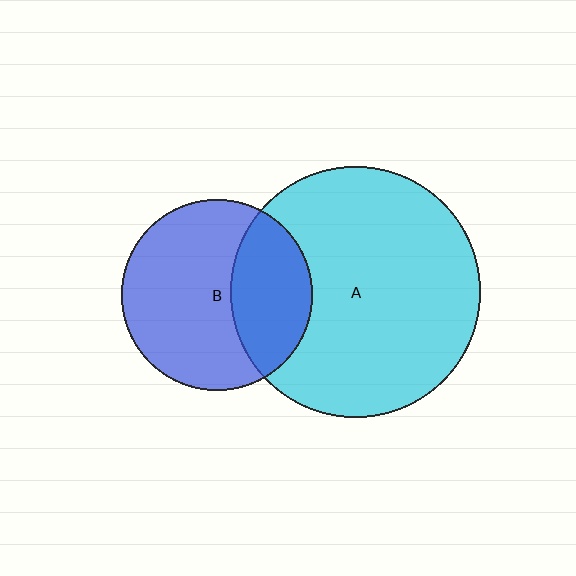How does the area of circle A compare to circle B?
Approximately 1.7 times.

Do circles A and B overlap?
Yes.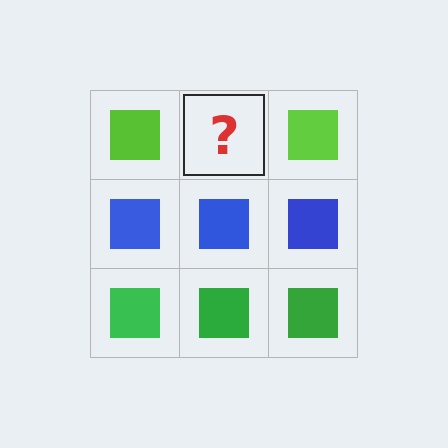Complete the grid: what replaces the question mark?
The question mark should be replaced with a lime square.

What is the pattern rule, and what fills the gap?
The rule is that each row has a consistent color. The gap should be filled with a lime square.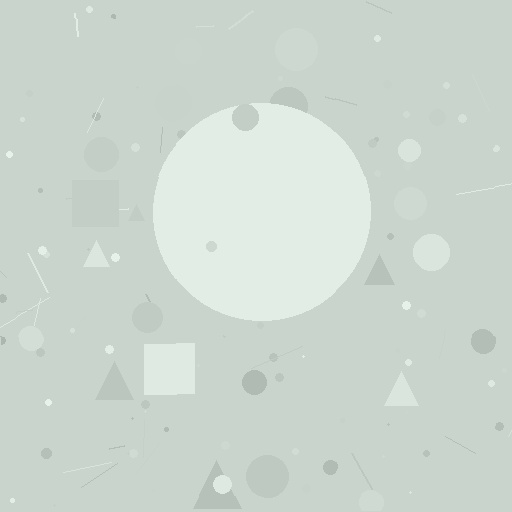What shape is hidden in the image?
A circle is hidden in the image.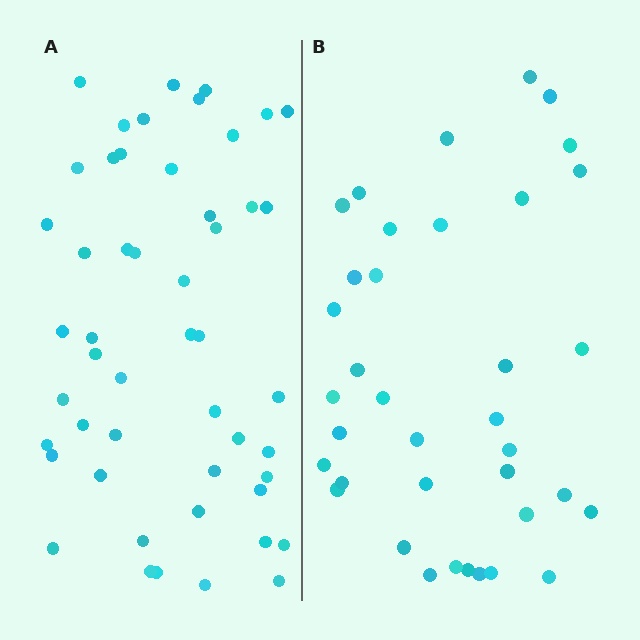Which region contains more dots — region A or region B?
Region A (the left region) has more dots.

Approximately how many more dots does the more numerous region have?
Region A has approximately 15 more dots than region B.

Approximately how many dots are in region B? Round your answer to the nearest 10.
About 40 dots. (The exact count is 37, which rounds to 40.)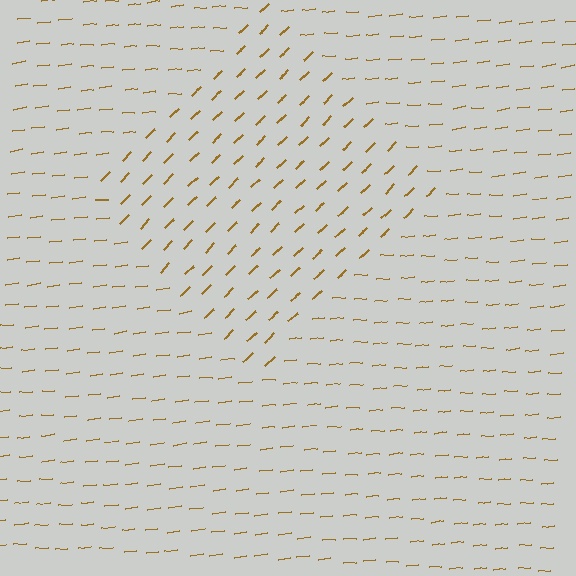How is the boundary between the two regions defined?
The boundary is defined purely by a change in line orientation (approximately 39 degrees difference). All lines are the same color and thickness.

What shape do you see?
I see a diamond.